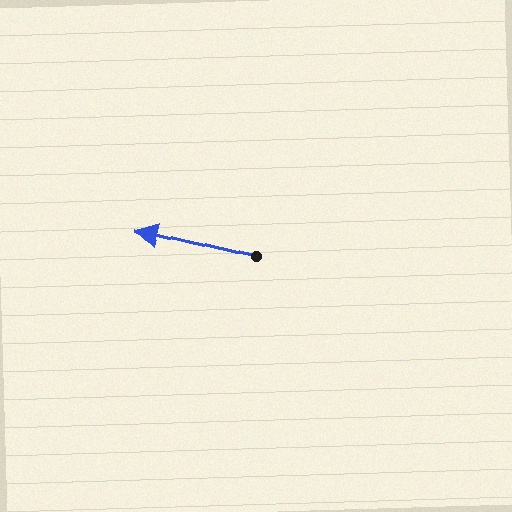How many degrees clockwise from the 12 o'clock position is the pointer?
Approximately 284 degrees.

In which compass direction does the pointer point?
West.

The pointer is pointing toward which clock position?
Roughly 9 o'clock.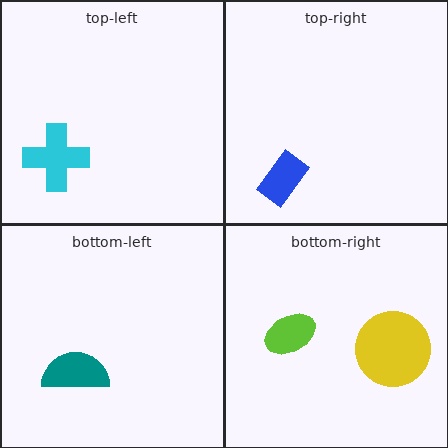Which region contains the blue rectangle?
The top-right region.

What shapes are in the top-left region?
The cyan cross.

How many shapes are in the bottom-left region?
1.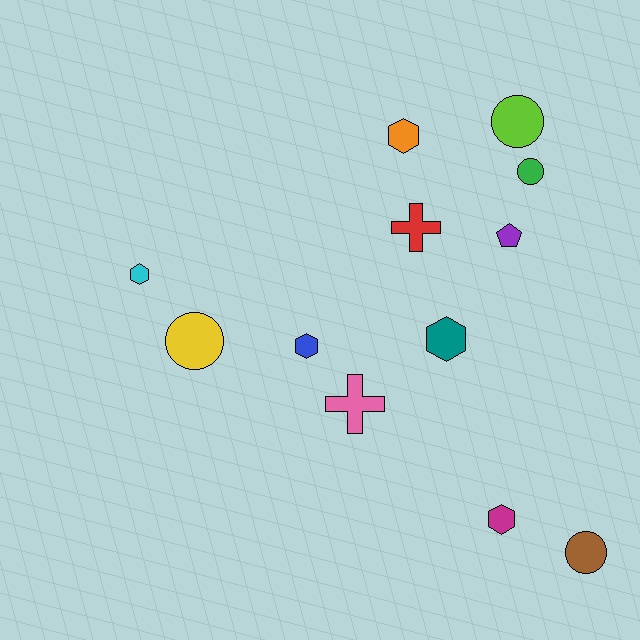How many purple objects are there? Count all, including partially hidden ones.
There is 1 purple object.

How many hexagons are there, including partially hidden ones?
There are 5 hexagons.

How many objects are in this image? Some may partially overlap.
There are 12 objects.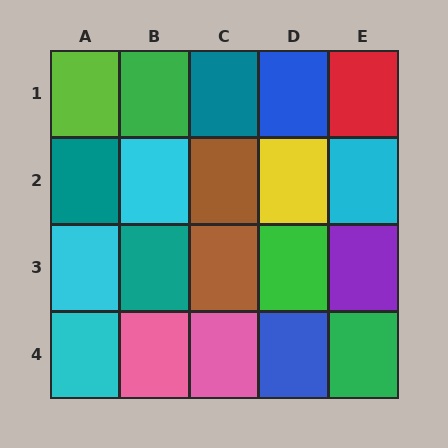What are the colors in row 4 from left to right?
Cyan, pink, pink, blue, green.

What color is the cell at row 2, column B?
Cyan.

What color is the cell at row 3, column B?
Teal.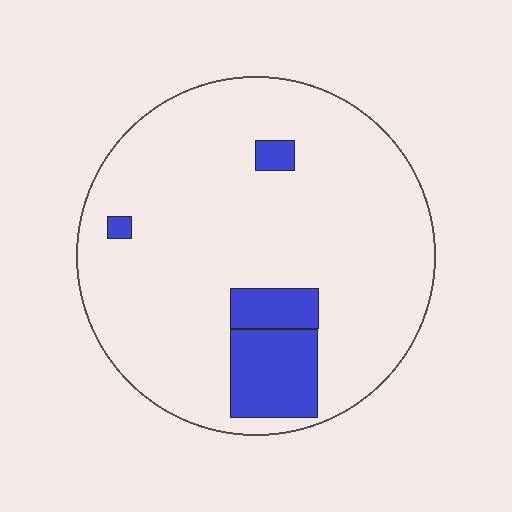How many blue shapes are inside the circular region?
4.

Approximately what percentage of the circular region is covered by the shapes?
Approximately 15%.